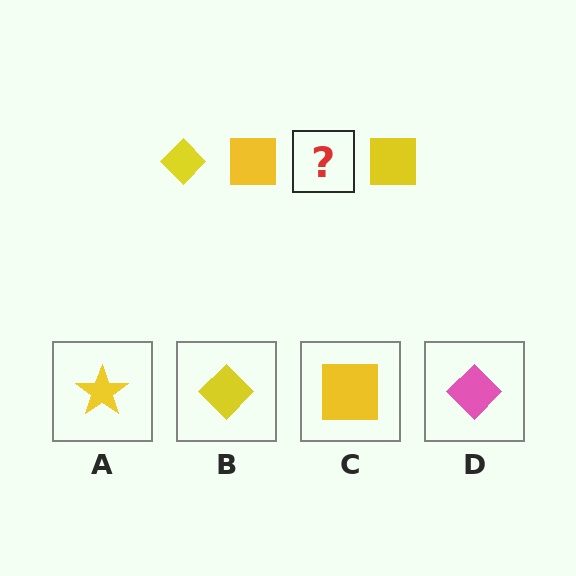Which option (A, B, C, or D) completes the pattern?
B.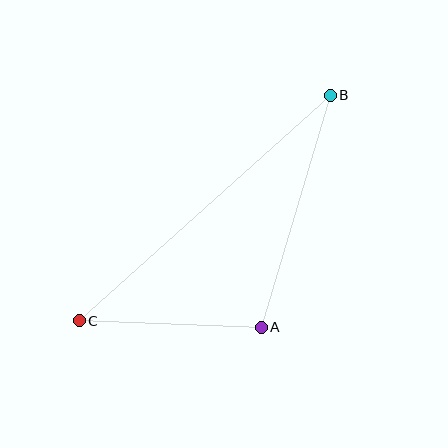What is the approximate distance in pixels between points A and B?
The distance between A and B is approximately 242 pixels.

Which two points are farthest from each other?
Points B and C are farthest from each other.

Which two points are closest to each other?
Points A and C are closest to each other.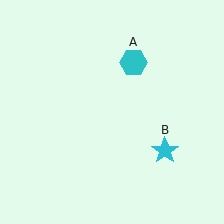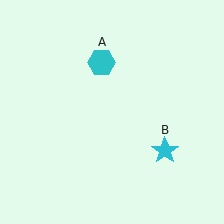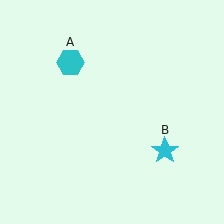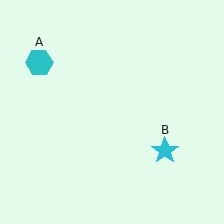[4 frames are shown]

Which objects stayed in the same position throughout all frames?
Cyan star (object B) remained stationary.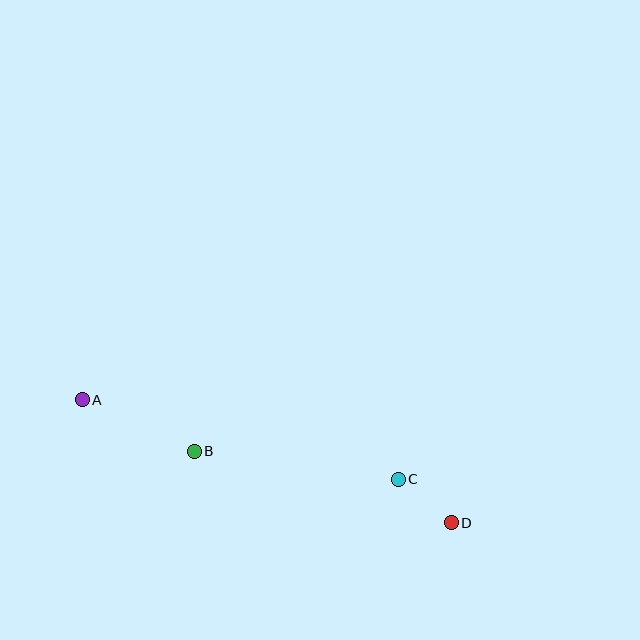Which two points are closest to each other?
Points C and D are closest to each other.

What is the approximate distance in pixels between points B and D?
The distance between B and D is approximately 267 pixels.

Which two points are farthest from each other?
Points A and D are farthest from each other.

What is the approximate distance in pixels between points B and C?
The distance between B and C is approximately 206 pixels.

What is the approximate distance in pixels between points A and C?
The distance between A and C is approximately 326 pixels.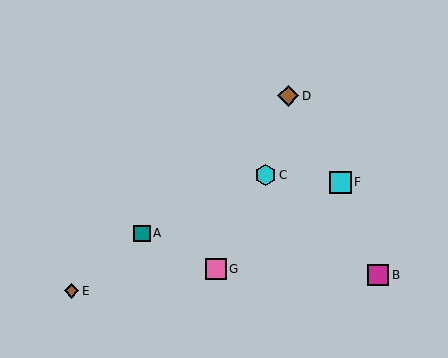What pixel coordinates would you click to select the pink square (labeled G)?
Click at (216, 269) to select the pink square G.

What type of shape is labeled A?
Shape A is a teal square.